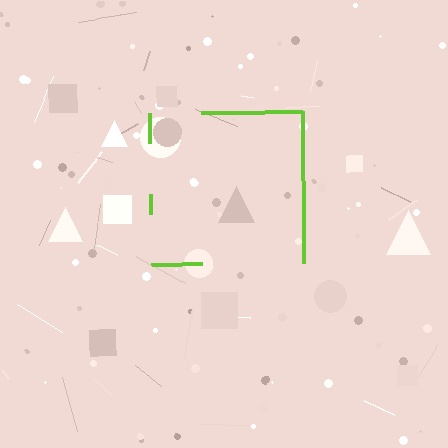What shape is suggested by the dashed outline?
The dashed outline suggests a square.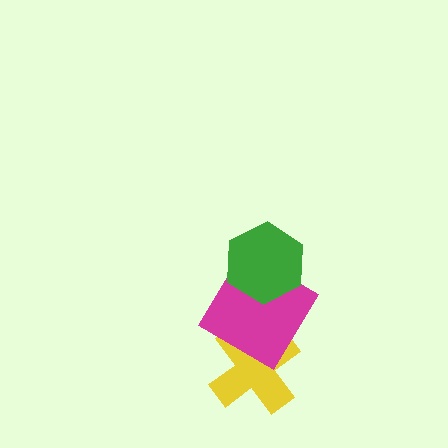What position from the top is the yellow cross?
The yellow cross is 3rd from the top.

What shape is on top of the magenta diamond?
The green hexagon is on top of the magenta diamond.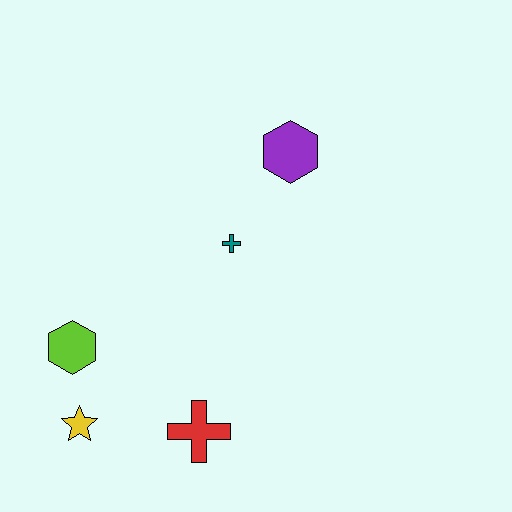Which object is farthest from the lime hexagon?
The purple hexagon is farthest from the lime hexagon.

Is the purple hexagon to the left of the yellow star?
No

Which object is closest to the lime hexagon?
The yellow star is closest to the lime hexagon.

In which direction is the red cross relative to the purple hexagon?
The red cross is below the purple hexagon.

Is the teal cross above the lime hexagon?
Yes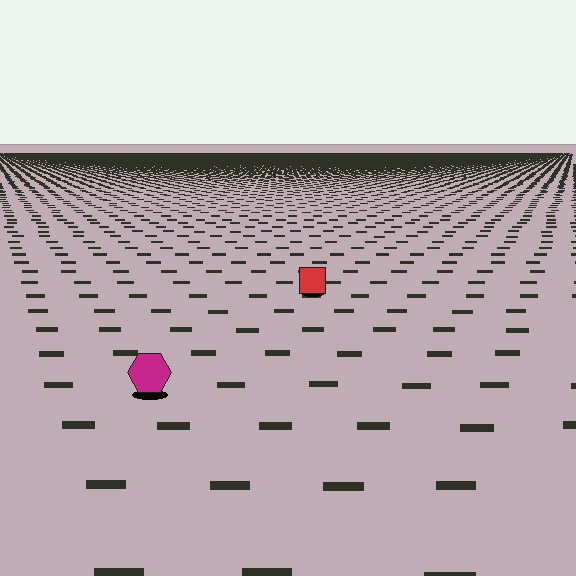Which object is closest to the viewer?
The magenta hexagon is closest. The texture marks near it are larger and more spread out.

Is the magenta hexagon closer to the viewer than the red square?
Yes. The magenta hexagon is closer — you can tell from the texture gradient: the ground texture is coarser near it.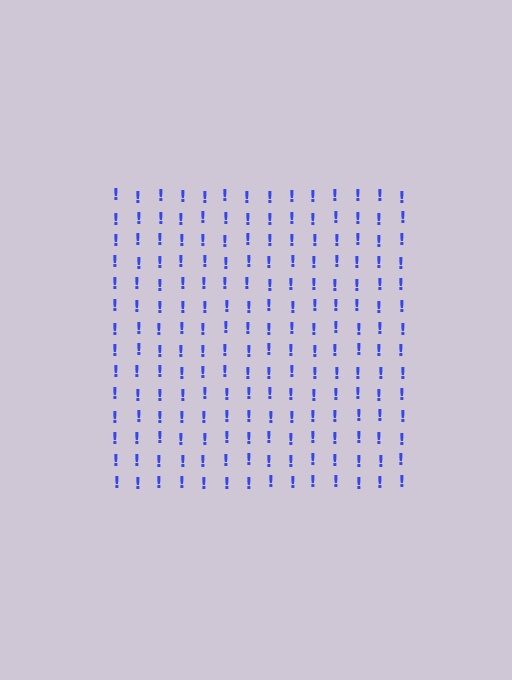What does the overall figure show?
The overall figure shows a square.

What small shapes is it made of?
It is made of small exclamation marks.